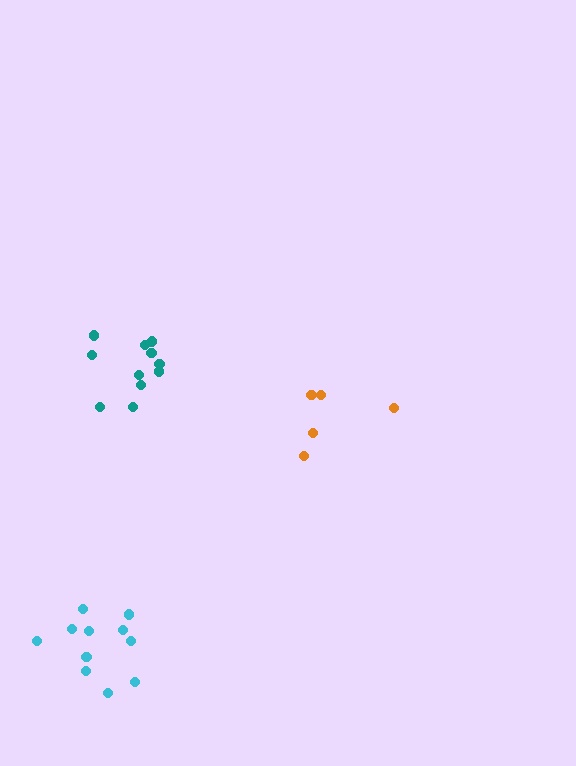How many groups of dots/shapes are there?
There are 3 groups.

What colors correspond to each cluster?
The clusters are colored: orange, teal, cyan.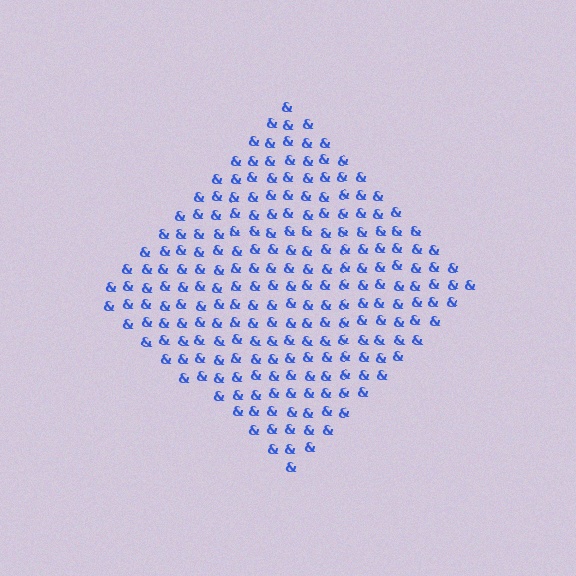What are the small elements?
The small elements are ampersands.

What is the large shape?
The large shape is a diamond.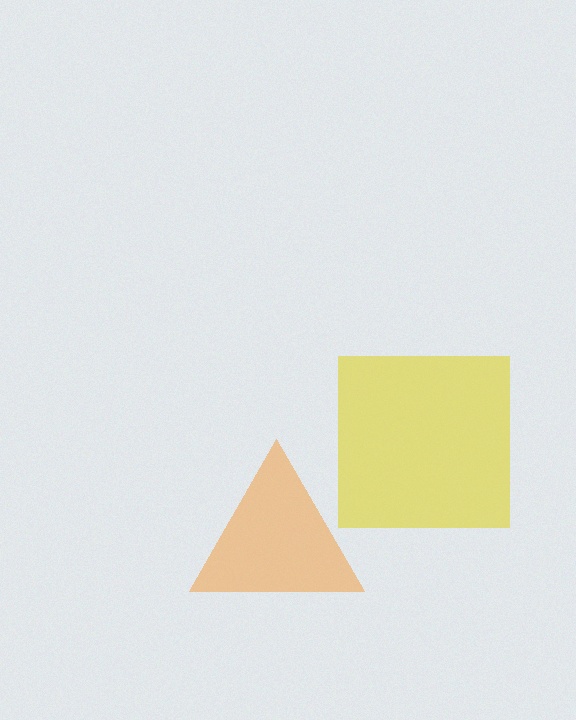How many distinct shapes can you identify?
There are 2 distinct shapes: a yellow square, an orange triangle.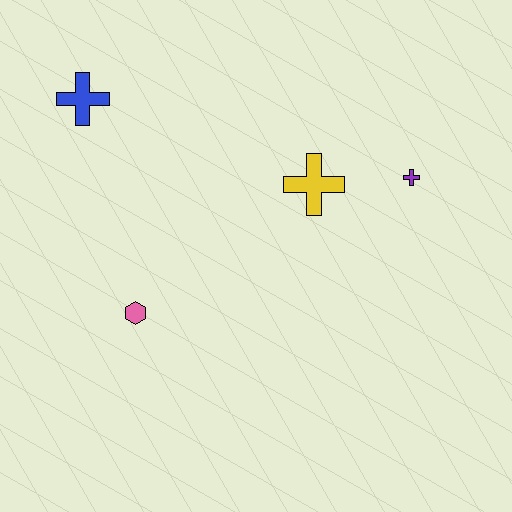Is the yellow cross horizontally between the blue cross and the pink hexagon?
No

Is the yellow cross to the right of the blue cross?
Yes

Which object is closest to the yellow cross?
The purple cross is closest to the yellow cross.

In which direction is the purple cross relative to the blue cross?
The purple cross is to the right of the blue cross.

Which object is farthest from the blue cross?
The purple cross is farthest from the blue cross.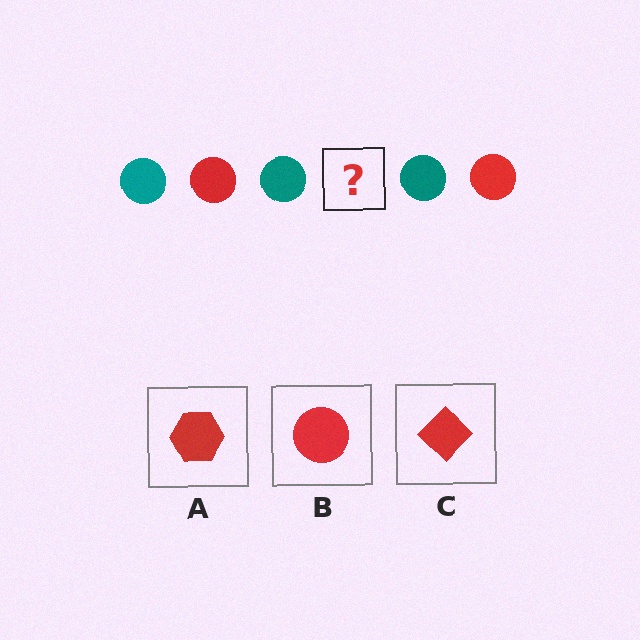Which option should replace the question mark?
Option B.